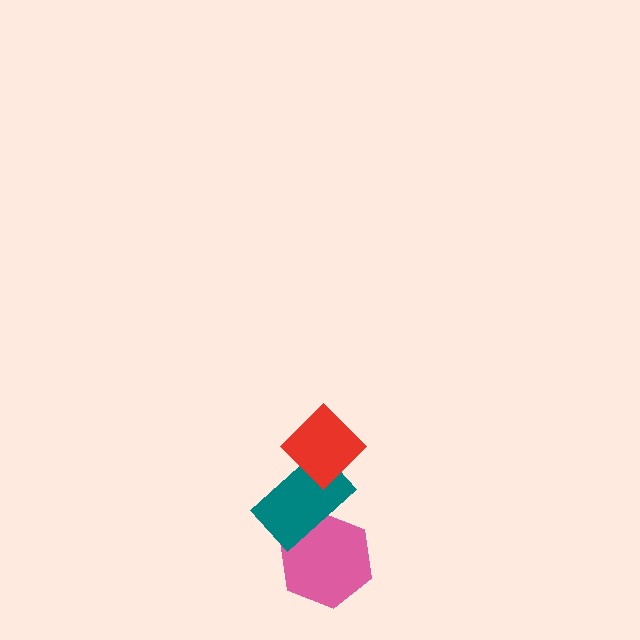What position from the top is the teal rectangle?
The teal rectangle is 2nd from the top.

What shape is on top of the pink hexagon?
The teal rectangle is on top of the pink hexagon.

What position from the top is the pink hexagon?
The pink hexagon is 3rd from the top.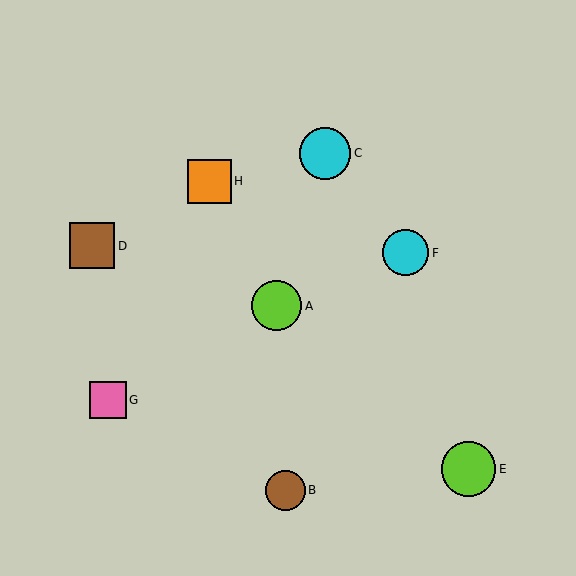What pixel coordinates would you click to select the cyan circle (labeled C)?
Click at (325, 153) to select the cyan circle C.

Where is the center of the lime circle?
The center of the lime circle is at (277, 306).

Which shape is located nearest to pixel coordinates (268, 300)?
The lime circle (labeled A) at (277, 306) is nearest to that location.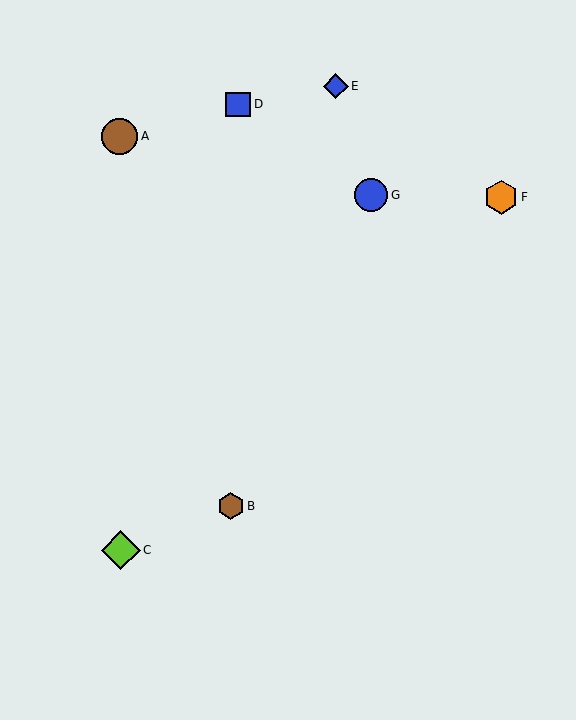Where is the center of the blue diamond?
The center of the blue diamond is at (336, 86).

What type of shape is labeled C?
Shape C is a lime diamond.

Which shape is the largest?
The lime diamond (labeled C) is the largest.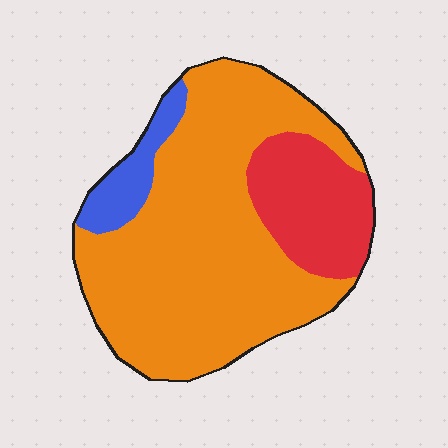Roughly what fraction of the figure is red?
Red covers roughly 20% of the figure.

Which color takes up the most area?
Orange, at roughly 70%.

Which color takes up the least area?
Blue, at roughly 10%.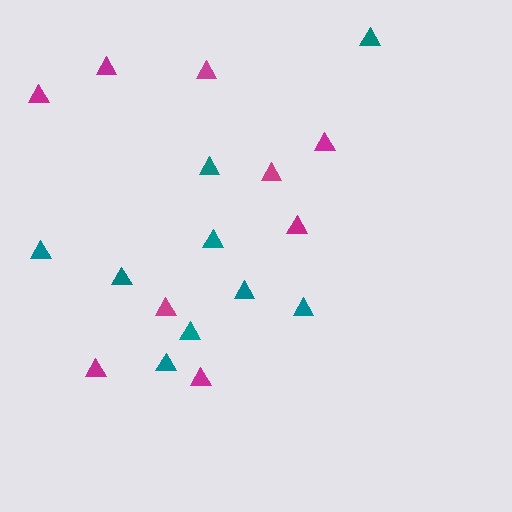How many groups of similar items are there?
There are 2 groups: one group of teal triangles (9) and one group of magenta triangles (9).